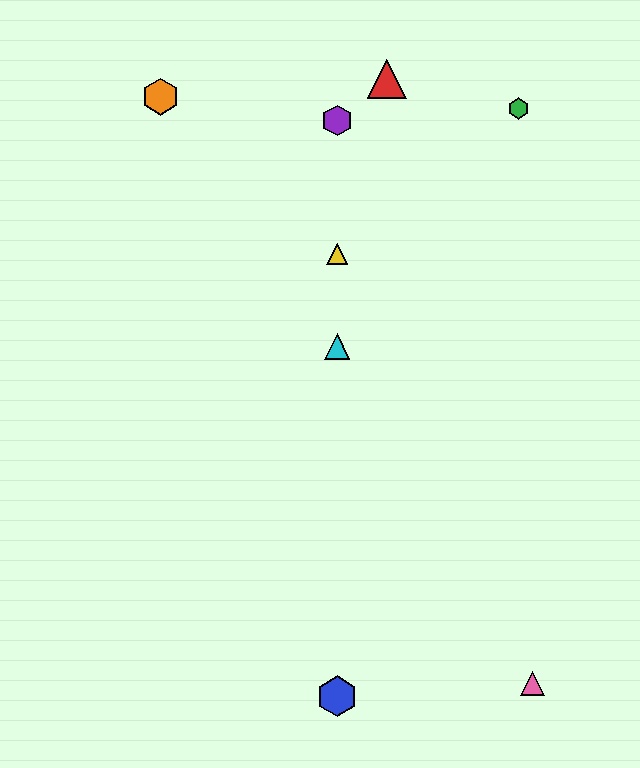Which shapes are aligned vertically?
The blue hexagon, the yellow triangle, the purple hexagon, the cyan triangle are aligned vertically.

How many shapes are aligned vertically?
4 shapes (the blue hexagon, the yellow triangle, the purple hexagon, the cyan triangle) are aligned vertically.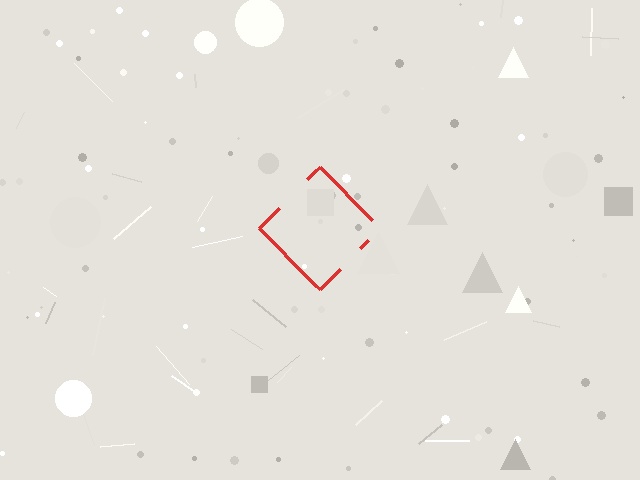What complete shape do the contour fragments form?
The contour fragments form a diamond.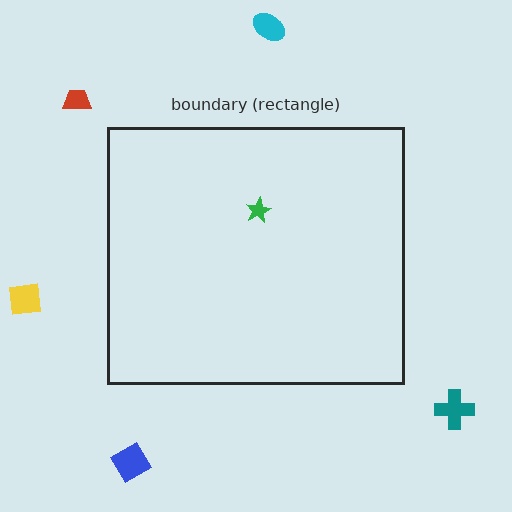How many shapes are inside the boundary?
1 inside, 5 outside.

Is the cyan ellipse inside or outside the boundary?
Outside.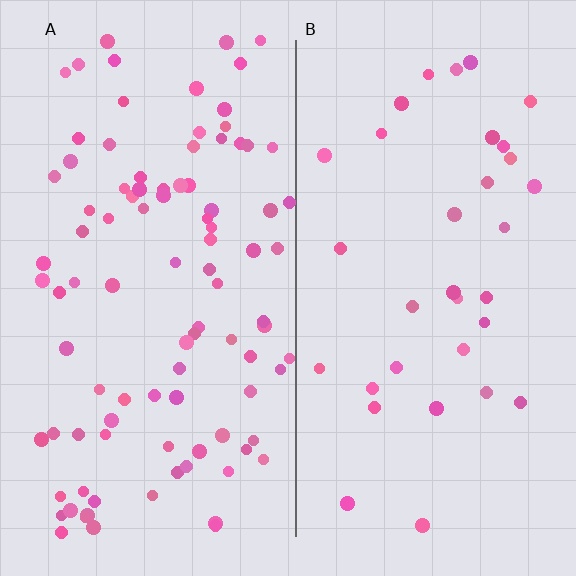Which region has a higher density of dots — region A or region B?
A (the left).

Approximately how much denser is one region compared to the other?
Approximately 2.9× — region A over region B.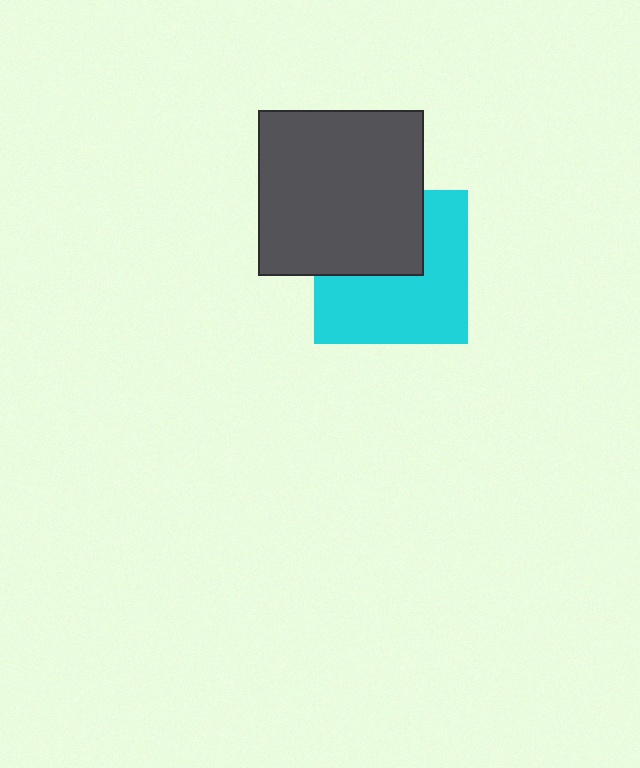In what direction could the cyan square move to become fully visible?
The cyan square could move down. That would shift it out from behind the dark gray square entirely.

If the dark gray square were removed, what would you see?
You would see the complete cyan square.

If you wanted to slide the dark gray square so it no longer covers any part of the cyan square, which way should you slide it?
Slide it up — that is the most direct way to separate the two shapes.